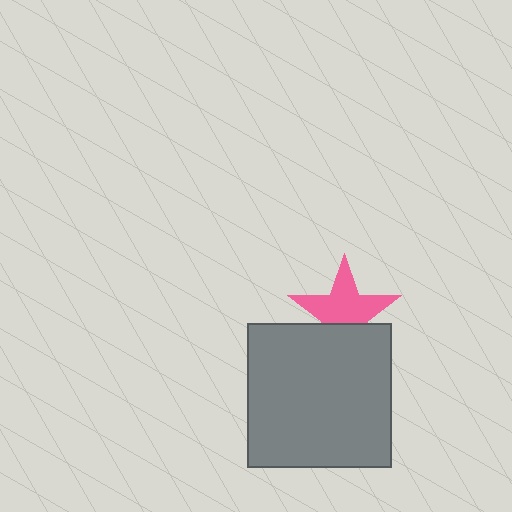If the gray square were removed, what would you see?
You would see the complete pink star.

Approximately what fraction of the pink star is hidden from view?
Roughly 34% of the pink star is hidden behind the gray square.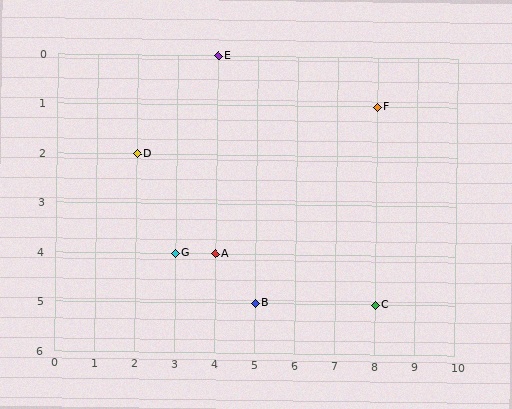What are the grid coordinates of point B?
Point B is at grid coordinates (5, 5).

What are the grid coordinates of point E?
Point E is at grid coordinates (4, 0).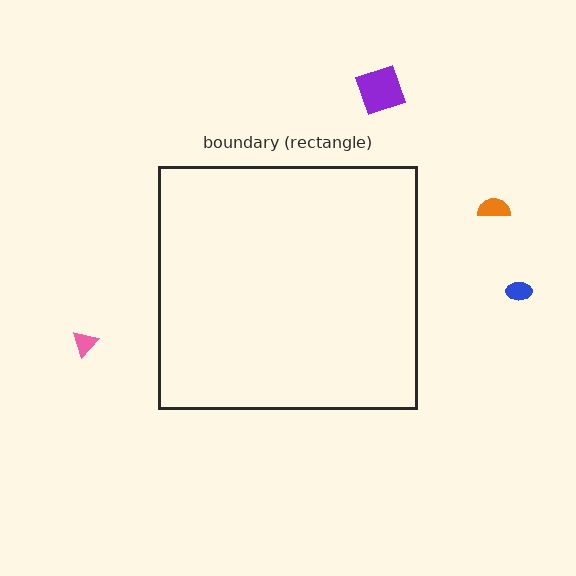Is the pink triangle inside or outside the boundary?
Outside.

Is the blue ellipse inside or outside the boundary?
Outside.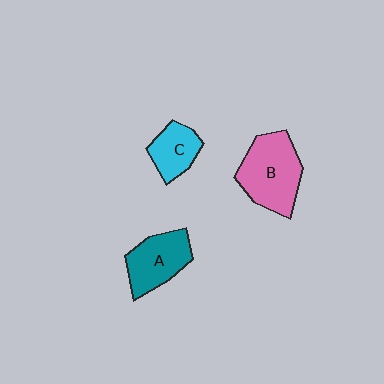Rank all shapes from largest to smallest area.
From largest to smallest: B (pink), A (teal), C (cyan).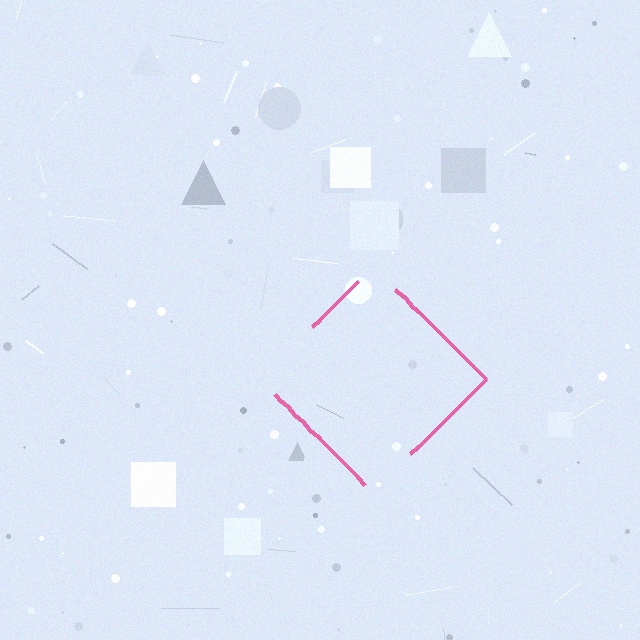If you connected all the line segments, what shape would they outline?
They would outline a diamond.